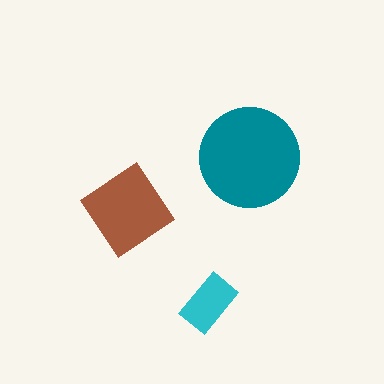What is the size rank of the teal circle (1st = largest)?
1st.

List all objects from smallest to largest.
The cyan rectangle, the brown diamond, the teal circle.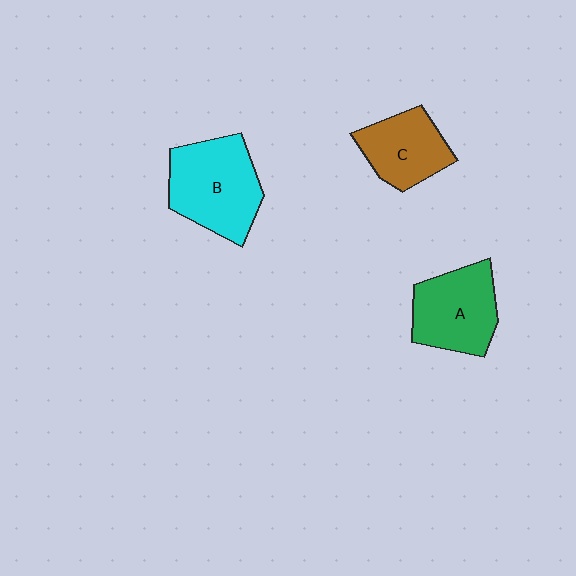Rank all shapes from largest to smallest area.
From largest to smallest: B (cyan), A (green), C (brown).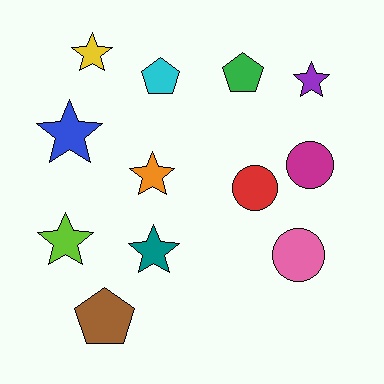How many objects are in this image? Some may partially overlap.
There are 12 objects.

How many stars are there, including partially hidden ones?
There are 6 stars.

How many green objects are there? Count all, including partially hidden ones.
There is 1 green object.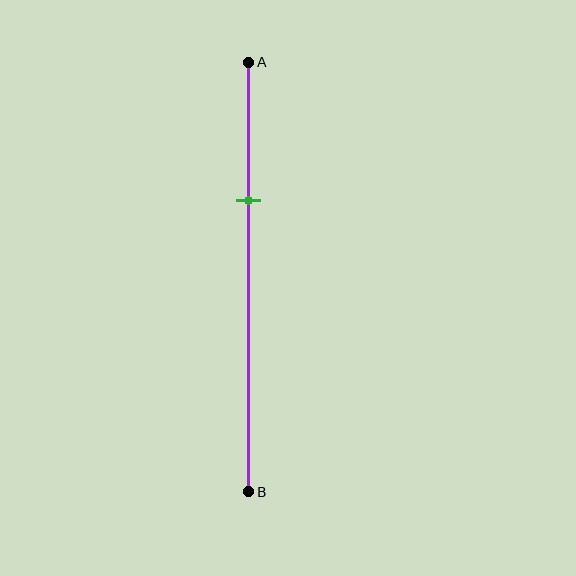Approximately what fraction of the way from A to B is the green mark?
The green mark is approximately 30% of the way from A to B.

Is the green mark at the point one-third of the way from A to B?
Yes, the mark is approximately at the one-third point.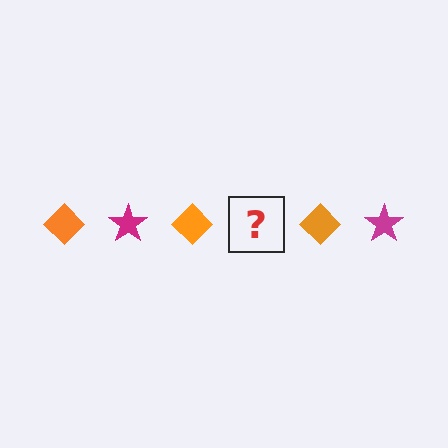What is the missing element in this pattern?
The missing element is a magenta star.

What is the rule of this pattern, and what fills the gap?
The rule is that the pattern alternates between orange diamond and magenta star. The gap should be filled with a magenta star.